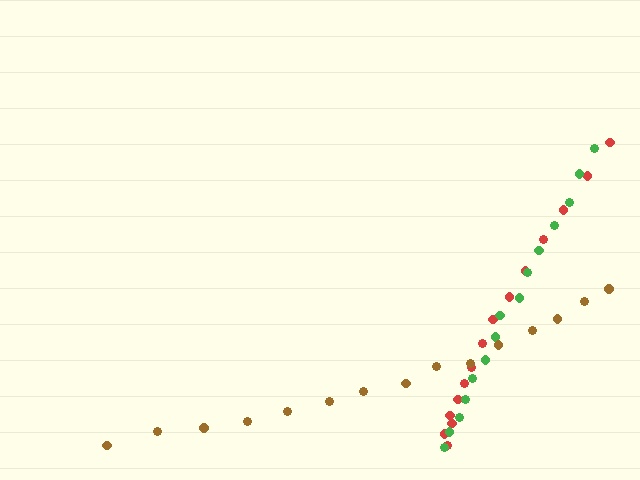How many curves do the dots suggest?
There are 3 distinct paths.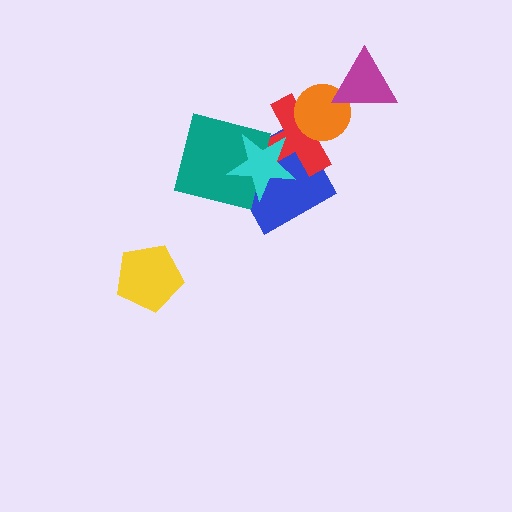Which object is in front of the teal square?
The cyan star is in front of the teal square.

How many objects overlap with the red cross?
3 objects overlap with the red cross.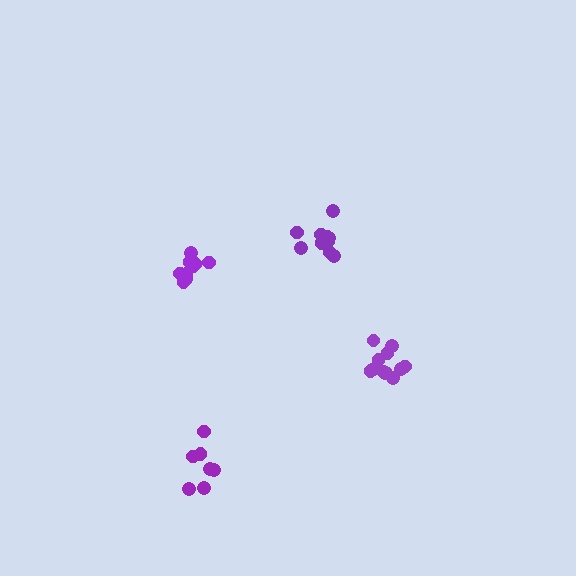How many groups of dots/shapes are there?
There are 4 groups.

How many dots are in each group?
Group 1: 10 dots, Group 2: 10 dots, Group 3: 12 dots, Group 4: 7 dots (39 total).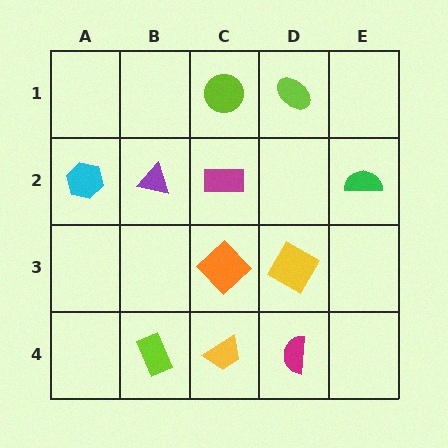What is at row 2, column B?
A purple triangle.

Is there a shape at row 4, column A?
No, that cell is empty.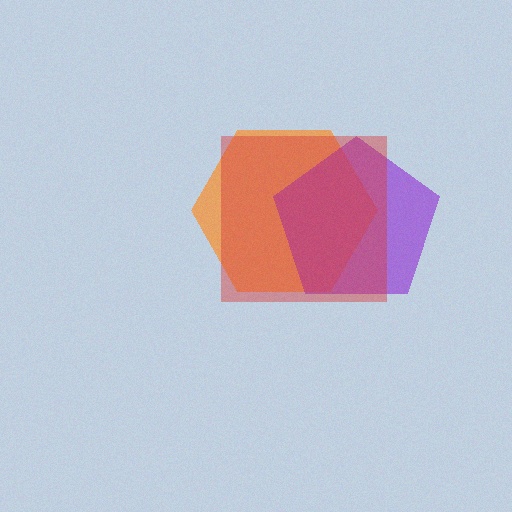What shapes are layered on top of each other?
The layered shapes are: an orange hexagon, a purple pentagon, a red square.